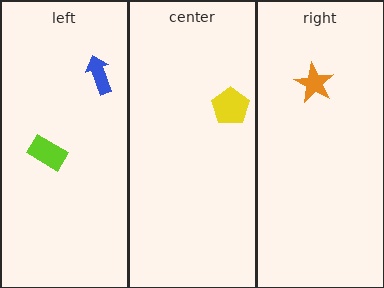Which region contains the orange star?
The right region.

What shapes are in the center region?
The yellow pentagon.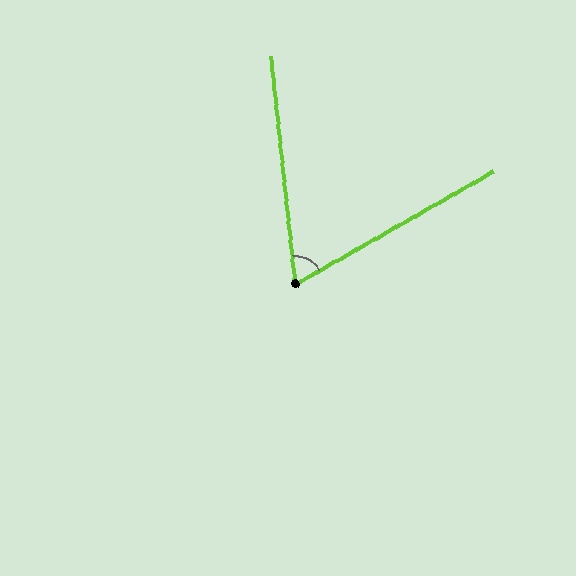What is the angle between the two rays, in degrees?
Approximately 66 degrees.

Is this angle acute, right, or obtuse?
It is acute.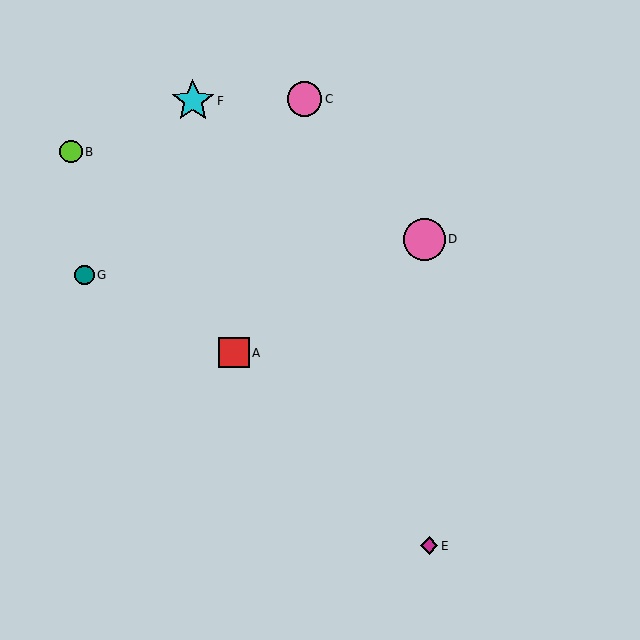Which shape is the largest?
The cyan star (labeled F) is the largest.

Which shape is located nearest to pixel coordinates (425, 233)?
The pink circle (labeled D) at (424, 239) is nearest to that location.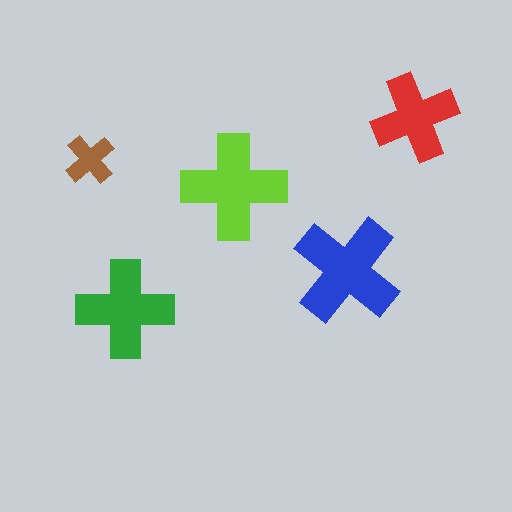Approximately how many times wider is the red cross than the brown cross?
About 1.5 times wider.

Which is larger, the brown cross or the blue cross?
The blue one.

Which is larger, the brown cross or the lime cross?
The lime one.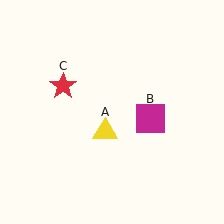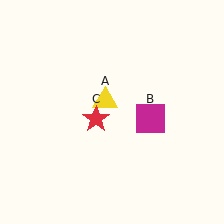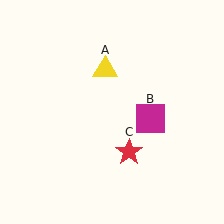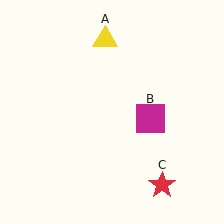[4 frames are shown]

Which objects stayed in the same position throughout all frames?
Magenta square (object B) remained stationary.